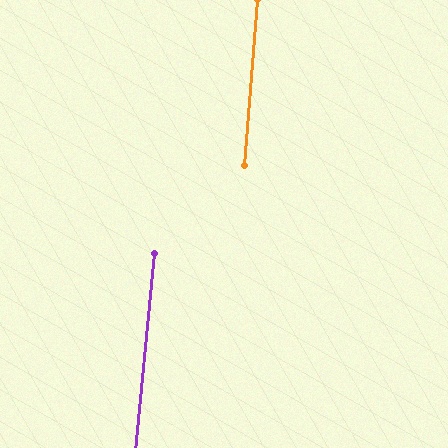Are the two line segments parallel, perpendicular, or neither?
Parallel — their directions differ by only 1.1°.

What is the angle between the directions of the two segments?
Approximately 1 degree.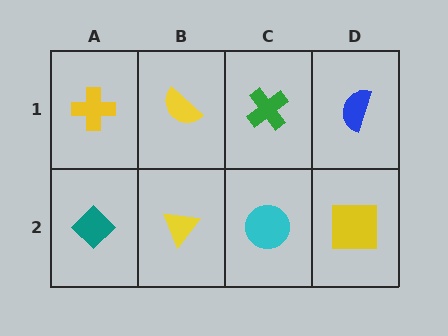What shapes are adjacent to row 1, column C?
A cyan circle (row 2, column C), a yellow semicircle (row 1, column B), a blue semicircle (row 1, column D).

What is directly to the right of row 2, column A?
A yellow triangle.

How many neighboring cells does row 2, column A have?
2.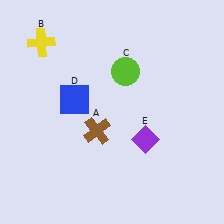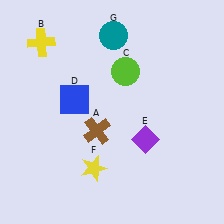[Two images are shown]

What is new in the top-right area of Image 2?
A teal circle (G) was added in the top-right area of Image 2.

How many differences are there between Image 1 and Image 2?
There are 2 differences between the two images.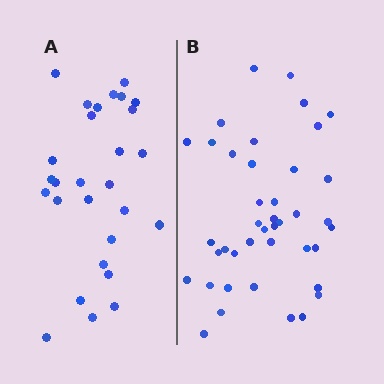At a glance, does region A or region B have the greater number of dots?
Region B (the right region) has more dots.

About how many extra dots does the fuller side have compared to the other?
Region B has approximately 15 more dots than region A.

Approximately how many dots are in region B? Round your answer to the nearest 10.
About 40 dots. (The exact count is 41, which rounds to 40.)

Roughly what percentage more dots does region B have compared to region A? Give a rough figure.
About 45% more.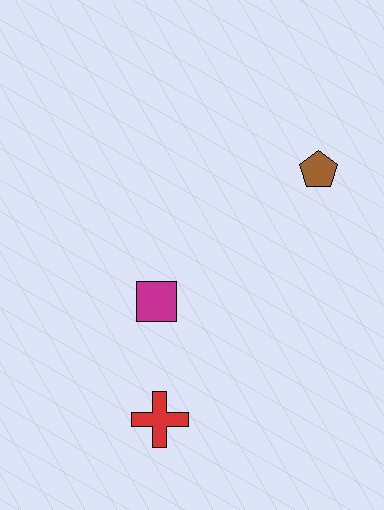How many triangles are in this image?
There are no triangles.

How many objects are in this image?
There are 3 objects.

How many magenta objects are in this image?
There is 1 magenta object.